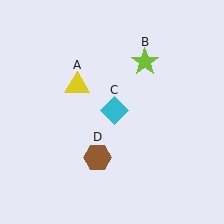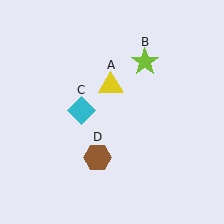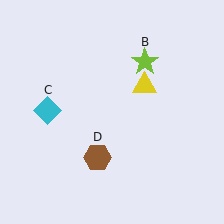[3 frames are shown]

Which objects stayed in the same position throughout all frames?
Lime star (object B) and brown hexagon (object D) remained stationary.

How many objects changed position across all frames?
2 objects changed position: yellow triangle (object A), cyan diamond (object C).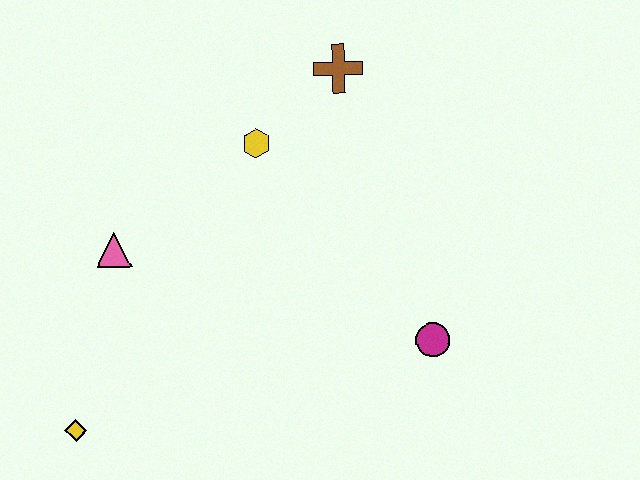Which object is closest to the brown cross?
The yellow hexagon is closest to the brown cross.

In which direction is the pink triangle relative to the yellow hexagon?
The pink triangle is to the left of the yellow hexagon.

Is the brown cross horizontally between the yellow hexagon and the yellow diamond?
No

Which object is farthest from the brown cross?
The yellow diamond is farthest from the brown cross.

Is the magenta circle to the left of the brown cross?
No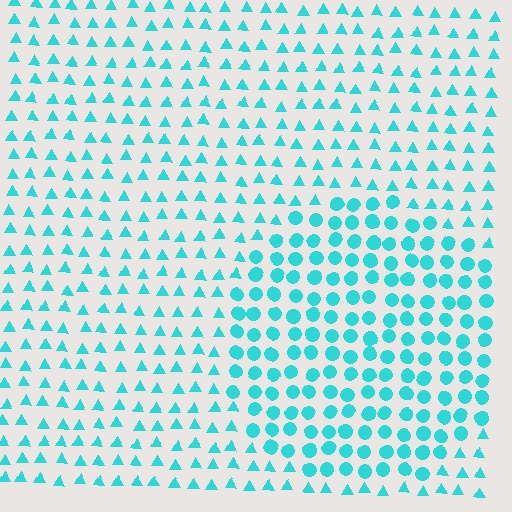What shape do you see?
I see a circle.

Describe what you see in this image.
The image is filled with small cyan elements arranged in a uniform grid. A circle-shaped region contains circles, while the surrounding area contains triangles. The boundary is defined purely by the change in element shape.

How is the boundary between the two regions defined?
The boundary is defined by a change in element shape: circles inside vs. triangles outside. All elements share the same color and spacing.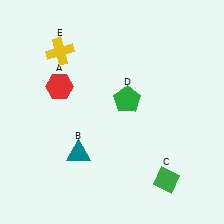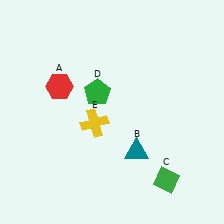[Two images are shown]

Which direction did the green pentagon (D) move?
The green pentagon (D) moved left.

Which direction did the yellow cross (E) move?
The yellow cross (E) moved down.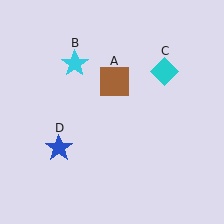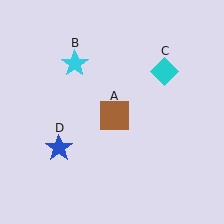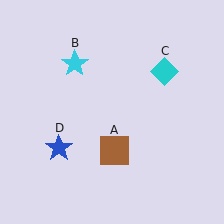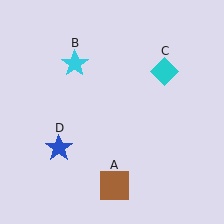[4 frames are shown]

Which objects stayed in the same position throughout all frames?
Cyan star (object B) and cyan diamond (object C) and blue star (object D) remained stationary.